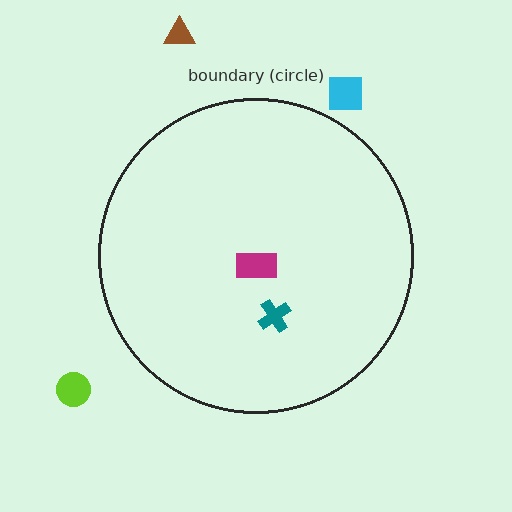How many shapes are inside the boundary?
2 inside, 3 outside.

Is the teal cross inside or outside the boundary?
Inside.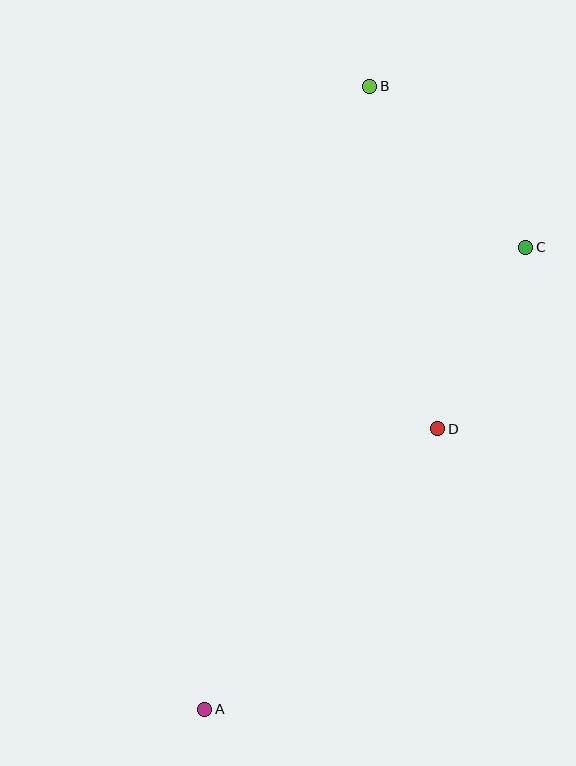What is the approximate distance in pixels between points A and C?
The distance between A and C is approximately 563 pixels.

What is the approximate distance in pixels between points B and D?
The distance between B and D is approximately 349 pixels.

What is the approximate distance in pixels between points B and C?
The distance between B and C is approximately 224 pixels.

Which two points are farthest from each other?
Points A and B are farthest from each other.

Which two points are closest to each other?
Points C and D are closest to each other.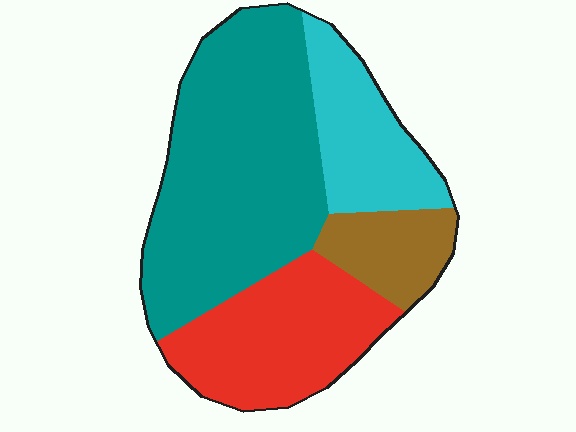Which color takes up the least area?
Brown, at roughly 10%.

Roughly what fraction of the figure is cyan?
Cyan takes up about one sixth (1/6) of the figure.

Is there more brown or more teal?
Teal.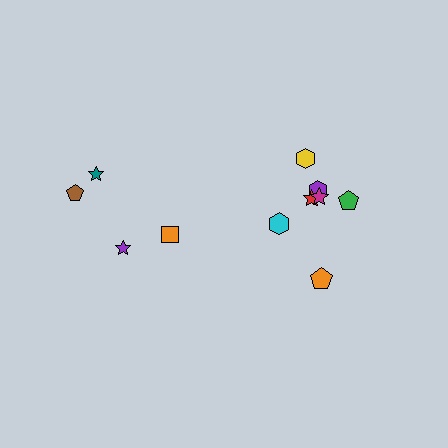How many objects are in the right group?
There are 7 objects.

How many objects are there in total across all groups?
There are 11 objects.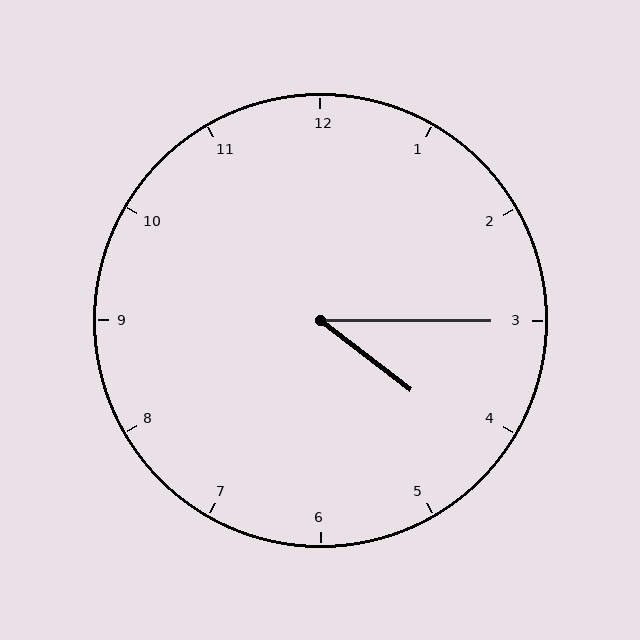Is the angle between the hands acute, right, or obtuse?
It is acute.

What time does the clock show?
4:15.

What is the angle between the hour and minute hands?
Approximately 38 degrees.